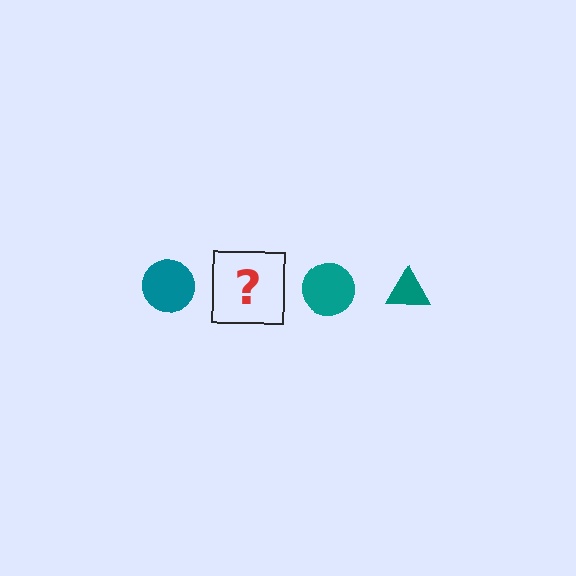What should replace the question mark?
The question mark should be replaced with a teal triangle.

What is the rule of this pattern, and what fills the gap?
The rule is that the pattern cycles through circle, triangle shapes in teal. The gap should be filled with a teal triangle.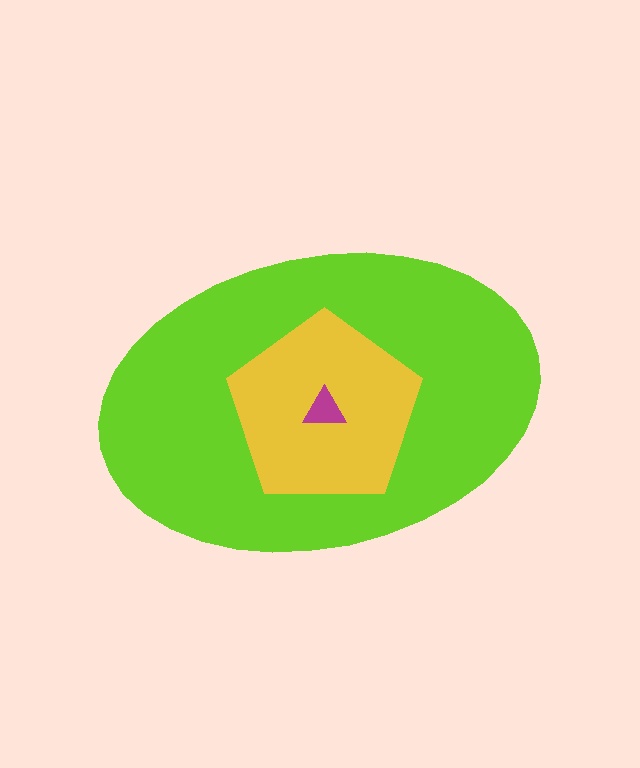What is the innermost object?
The magenta triangle.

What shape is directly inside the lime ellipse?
The yellow pentagon.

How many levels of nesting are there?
3.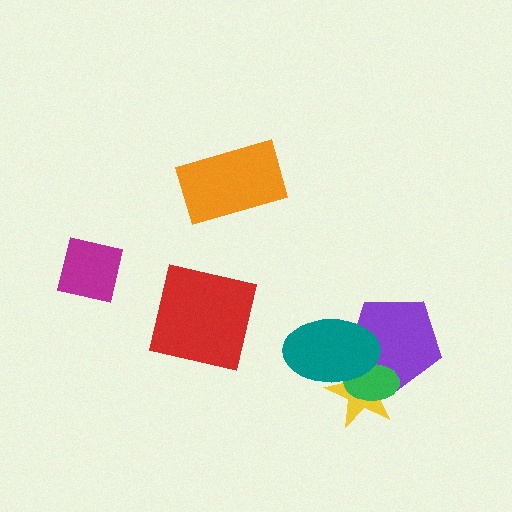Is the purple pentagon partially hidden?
Yes, it is partially covered by another shape.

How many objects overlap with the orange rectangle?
0 objects overlap with the orange rectangle.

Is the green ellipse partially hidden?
Yes, it is partially covered by another shape.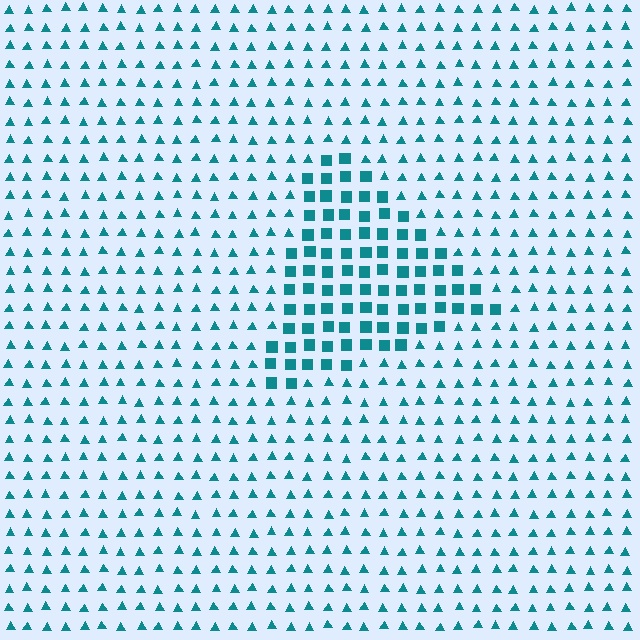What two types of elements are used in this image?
The image uses squares inside the triangle region and triangles outside it.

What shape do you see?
I see a triangle.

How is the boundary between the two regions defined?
The boundary is defined by a change in element shape: squares inside vs. triangles outside. All elements share the same color and spacing.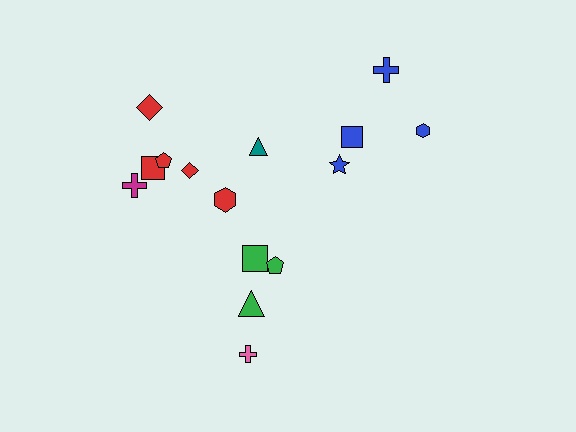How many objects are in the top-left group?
There are 7 objects.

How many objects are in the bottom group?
There are 4 objects.